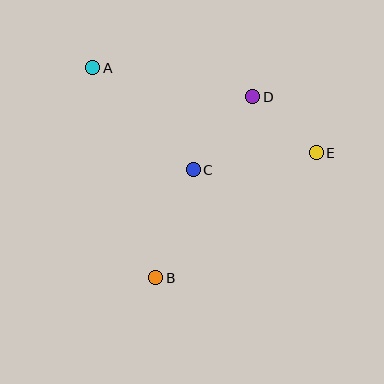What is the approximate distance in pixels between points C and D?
The distance between C and D is approximately 95 pixels.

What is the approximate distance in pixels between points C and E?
The distance between C and E is approximately 125 pixels.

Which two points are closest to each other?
Points D and E are closest to each other.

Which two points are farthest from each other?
Points A and E are farthest from each other.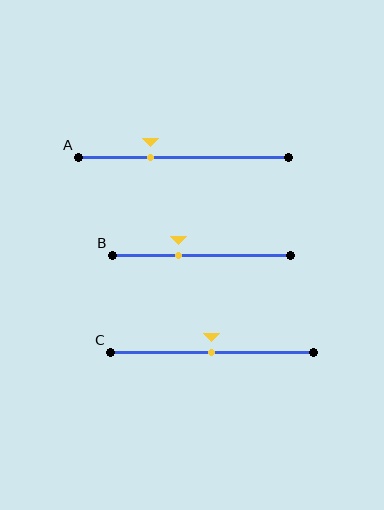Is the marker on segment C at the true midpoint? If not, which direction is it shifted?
Yes, the marker on segment C is at the true midpoint.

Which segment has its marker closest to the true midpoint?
Segment C has its marker closest to the true midpoint.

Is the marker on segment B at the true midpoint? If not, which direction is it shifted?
No, the marker on segment B is shifted to the left by about 13% of the segment length.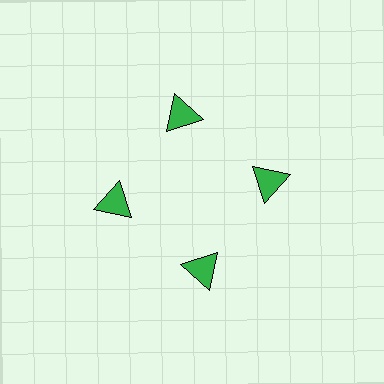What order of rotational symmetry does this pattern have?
This pattern has 4-fold rotational symmetry.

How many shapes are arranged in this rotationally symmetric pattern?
There are 4 shapes, arranged in 4 groups of 1.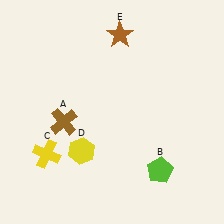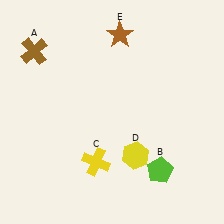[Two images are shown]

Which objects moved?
The objects that moved are: the brown cross (A), the yellow cross (C), the yellow hexagon (D).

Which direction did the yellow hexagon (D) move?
The yellow hexagon (D) moved right.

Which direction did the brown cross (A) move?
The brown cross (A) moved up.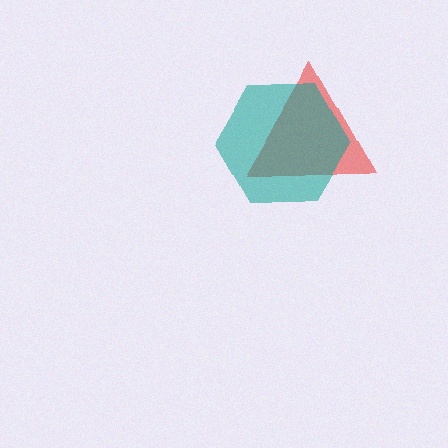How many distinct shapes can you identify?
There are 2 distinct shapes: a red triangle, a teal hexagon.